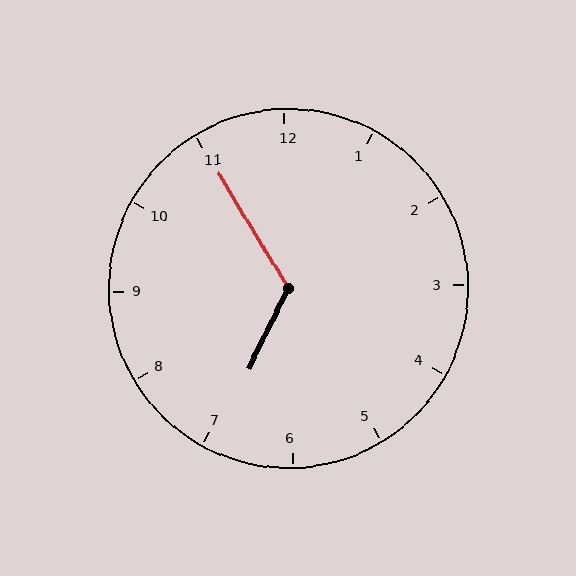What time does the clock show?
6:55.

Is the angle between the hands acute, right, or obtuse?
It is obtuse.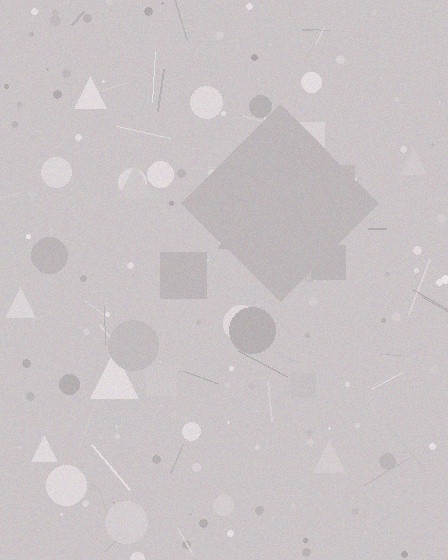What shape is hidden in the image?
A diamond is hidden in the image.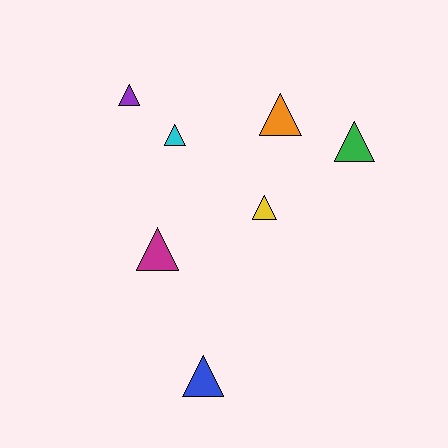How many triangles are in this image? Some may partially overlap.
There are 7 triangles.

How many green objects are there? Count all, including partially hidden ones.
There is 1 green object.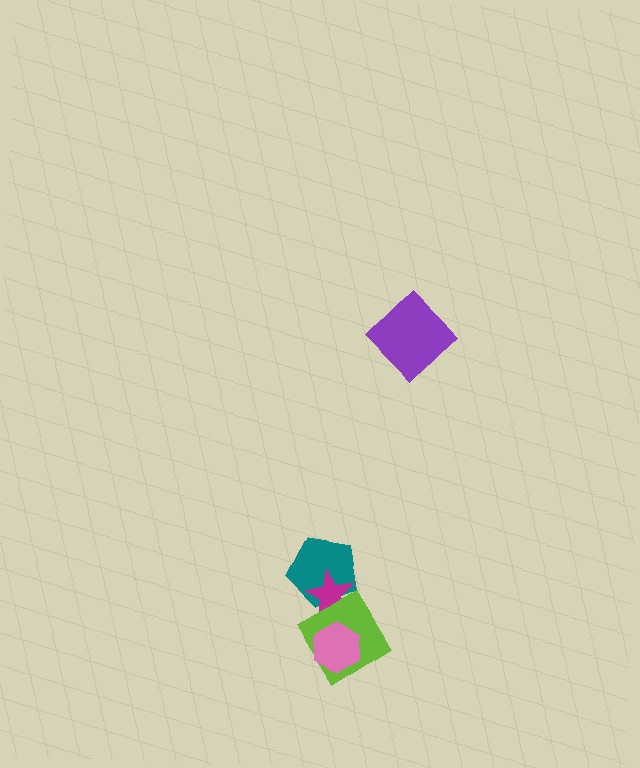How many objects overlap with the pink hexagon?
1 object overlaps with the pink hexagon.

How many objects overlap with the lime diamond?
3 objects overlap with the lime diamond.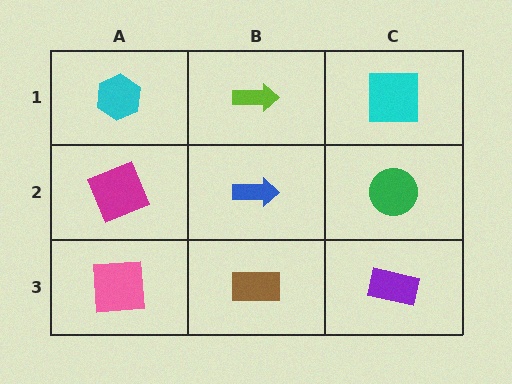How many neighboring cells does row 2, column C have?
3.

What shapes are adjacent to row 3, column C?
A green circle (row 2, column C), a brown rectangle (row 3, column B).